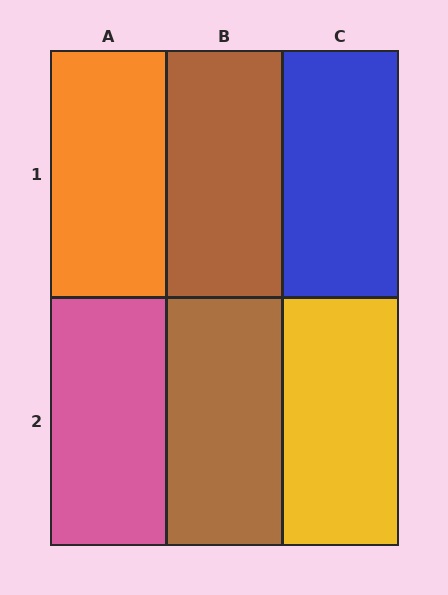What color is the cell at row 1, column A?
Orange.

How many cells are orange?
1 cell is orange.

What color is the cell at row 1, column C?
Blue.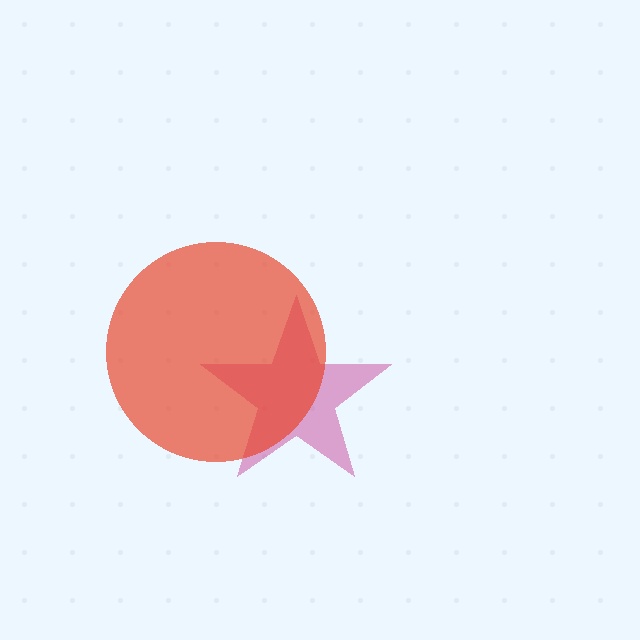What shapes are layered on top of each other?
The layered shapes are: a magenta star, a red circle.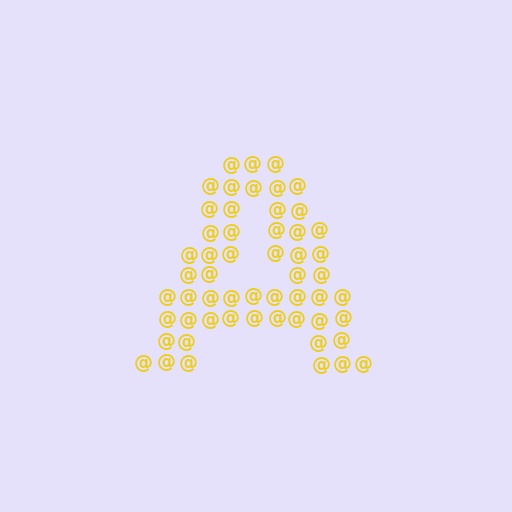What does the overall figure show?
The overall figure shows the letter A.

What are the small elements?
The small elements are at signs.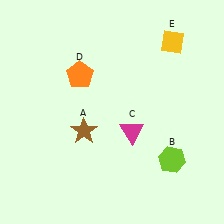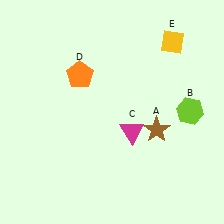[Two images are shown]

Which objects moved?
The objects that moved are: the brown star (A), the lime hexagon (B).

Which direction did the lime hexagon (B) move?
The lime hexagon (B) moved up.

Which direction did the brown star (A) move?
The brown star (A) moved right.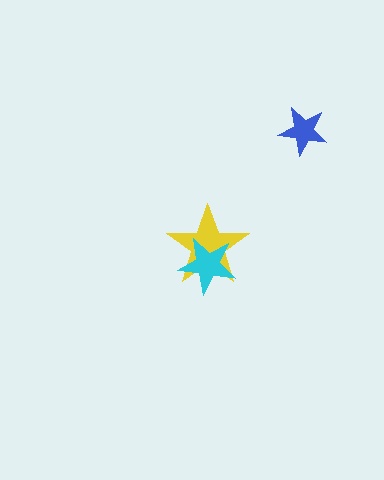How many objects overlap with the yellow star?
1 object overlaps with the yellow star.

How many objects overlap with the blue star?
0 objects overlap with the blue star.